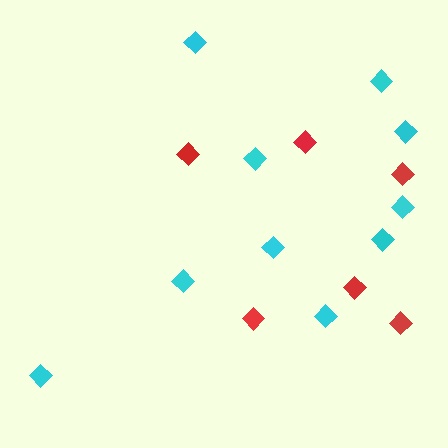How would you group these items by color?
There are 2 groups: one group of cyan diamonds (10) and one group of red diamonds (6).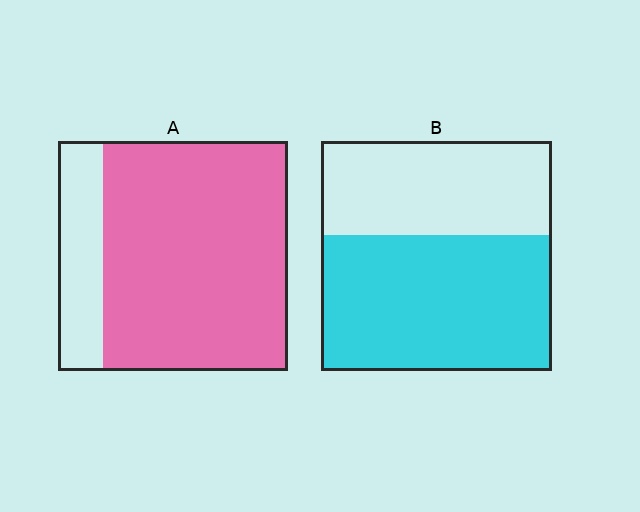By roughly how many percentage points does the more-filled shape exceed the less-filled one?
By roughly 20 percentage points (A over B).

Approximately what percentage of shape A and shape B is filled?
A is approximately 80% and B is approximately 60%.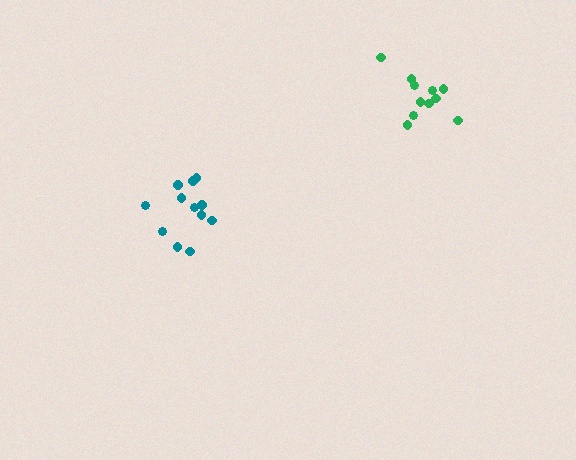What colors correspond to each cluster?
The clusters are colored: green, teal.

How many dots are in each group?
Group 1: 11 dots, Group 2: 12 dots (23 total).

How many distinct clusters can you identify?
There are 2 distinct clusters.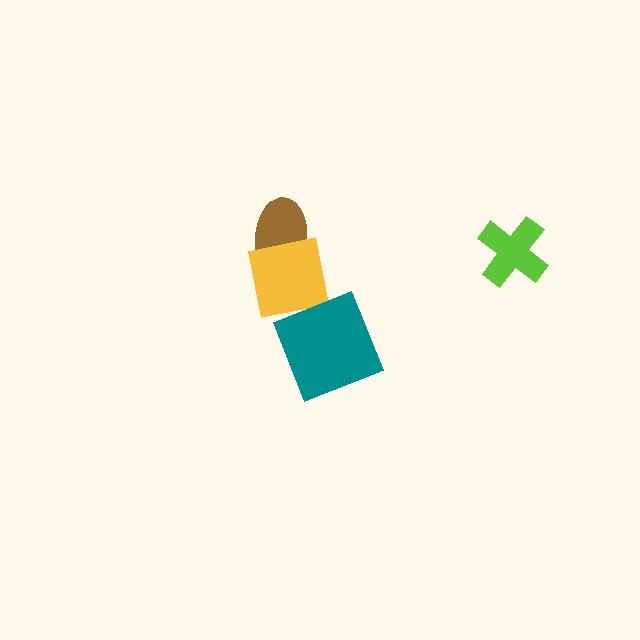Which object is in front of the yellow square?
The teal square is in front of the yellow square.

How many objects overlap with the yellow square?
2 objects overlap with the yellow square.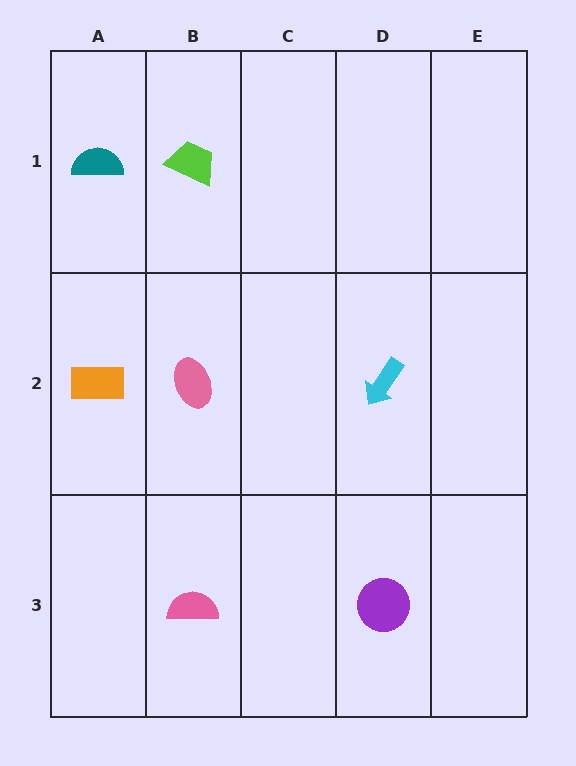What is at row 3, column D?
A purple circle.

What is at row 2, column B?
A pink ellipse.